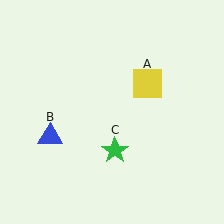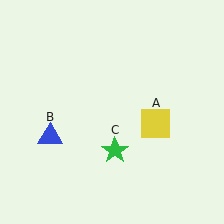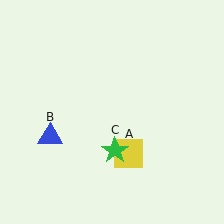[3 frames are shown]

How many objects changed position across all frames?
1 object changed position: yellow square (object A).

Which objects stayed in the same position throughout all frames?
Blue triangle (object B) and green star (object C) remained stationary.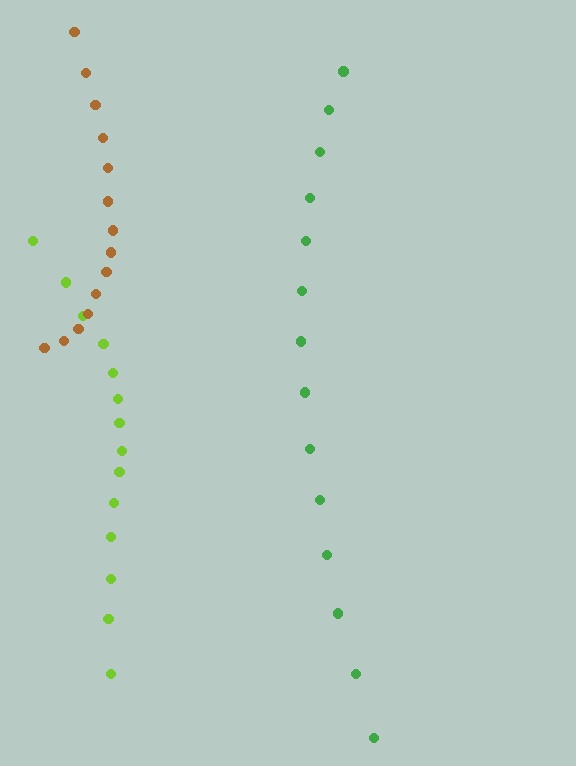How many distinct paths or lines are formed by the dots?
There are 3 distinct paths.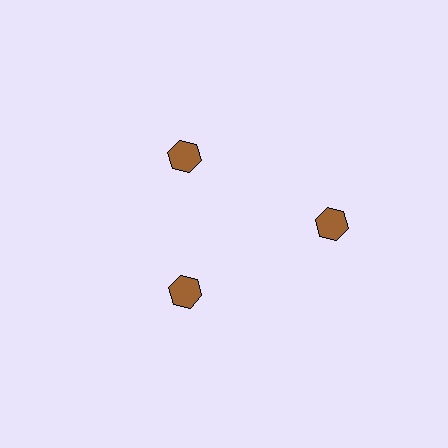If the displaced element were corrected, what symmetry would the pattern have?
It would have 3-fold rotational symmetry — the pattern would map onto itself every 120 degrees.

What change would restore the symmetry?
The symmetry would be restored by moving it inward, back onto the ring so that all 3 hexagons sit at equal angles and equal distance from the center.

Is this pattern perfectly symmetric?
No. The 3 brown hexagons are arranged in a ring, but one element near the 3 o'clock position is pushed outward from the center, breaking the 3-fold rotational symmetry.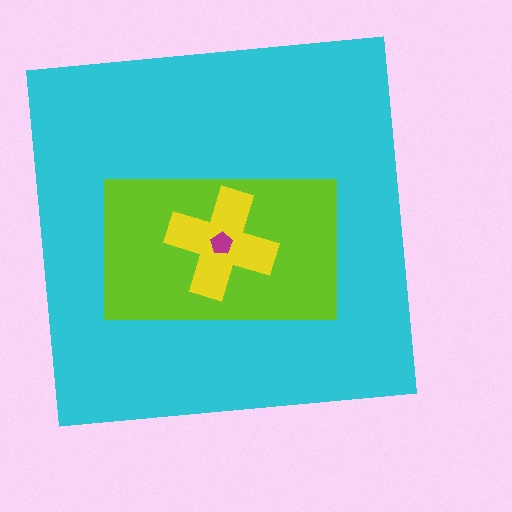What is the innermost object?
The magenta pentagon.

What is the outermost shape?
The cyan square.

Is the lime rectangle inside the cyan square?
Yes.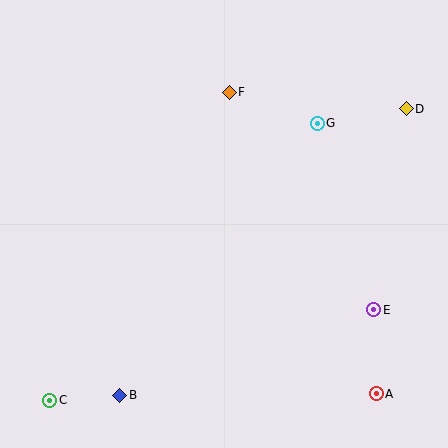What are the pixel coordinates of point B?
Point B is at (120, 395).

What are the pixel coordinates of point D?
Point D is at (406, 109).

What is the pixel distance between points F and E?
The distance between F and E is 262 pixels.